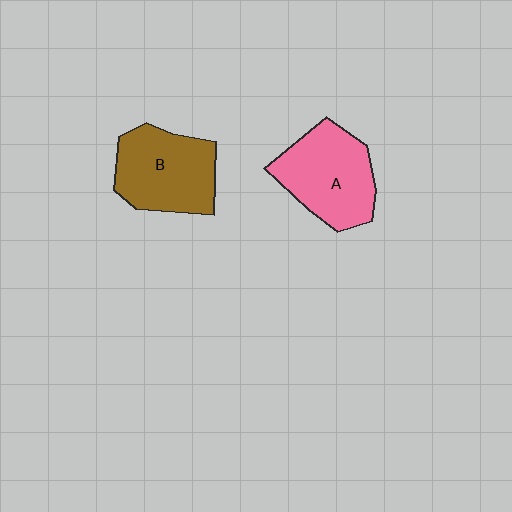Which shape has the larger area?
Shape A (pink).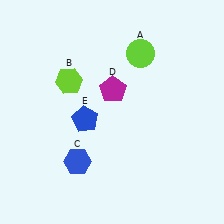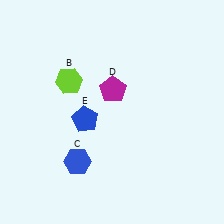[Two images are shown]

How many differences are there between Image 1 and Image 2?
There is 1 difference between the two images.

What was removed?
The lime circle (A) was removed in Image 2.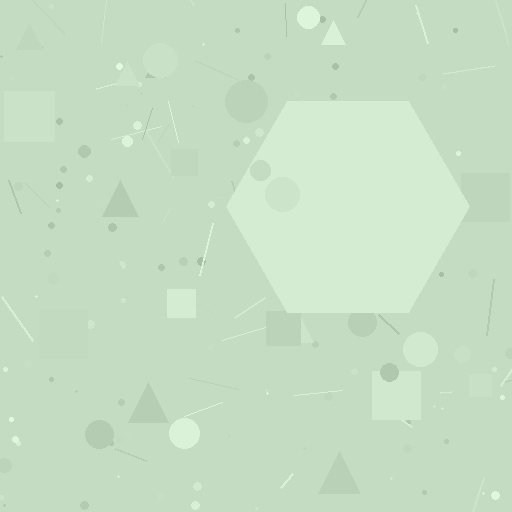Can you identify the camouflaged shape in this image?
The camouflaged shape is a hexagon.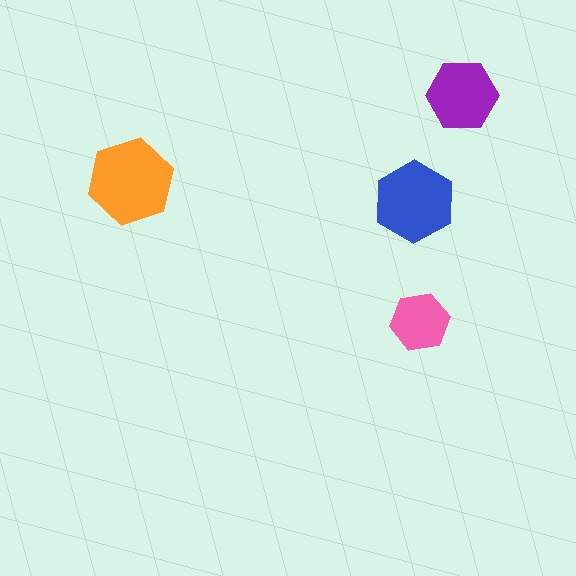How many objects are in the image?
There are 4 objects in the image.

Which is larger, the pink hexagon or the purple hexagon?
The purple one.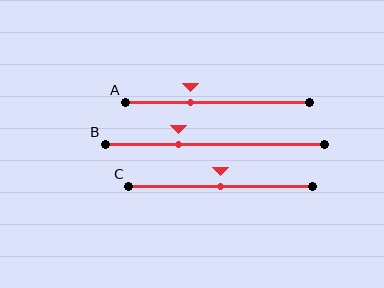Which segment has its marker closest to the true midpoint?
Segment C has its marker closest to the true midpoint.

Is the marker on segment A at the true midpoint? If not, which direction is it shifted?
No, the marker on segment A is shifted to the left by about 15% of the segment length.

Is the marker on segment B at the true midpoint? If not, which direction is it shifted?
No, the marker on segment B is shifted to the left by about 16% of the segment length.